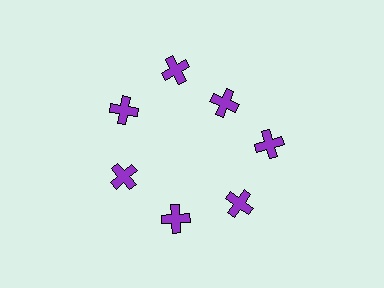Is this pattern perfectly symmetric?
No. The 7 purple crosses are arranged in a ring, but one element near the 1 o'clock position is pulled inward toward the center, breaking the 7-fold rotational symmetry.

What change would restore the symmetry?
The symmetry would be restored by moving it outward, back onto the ring so that all 7 crosses sit at equal angles and equal distance from the center.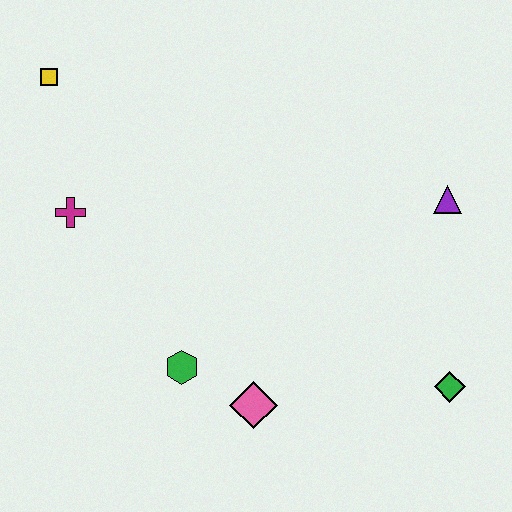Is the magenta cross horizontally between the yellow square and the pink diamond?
Yes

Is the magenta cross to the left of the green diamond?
Yes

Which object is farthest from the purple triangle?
The yellow square is farthest from the purple triangle.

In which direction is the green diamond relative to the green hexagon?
The green diamond is to the right of the green hexagon.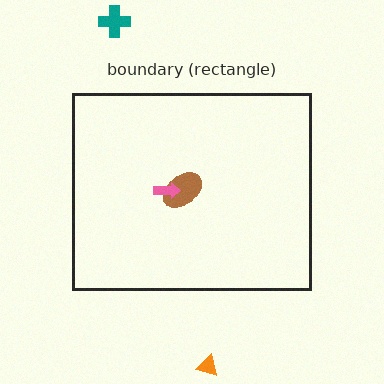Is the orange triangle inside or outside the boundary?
Outside.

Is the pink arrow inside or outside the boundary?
Inside.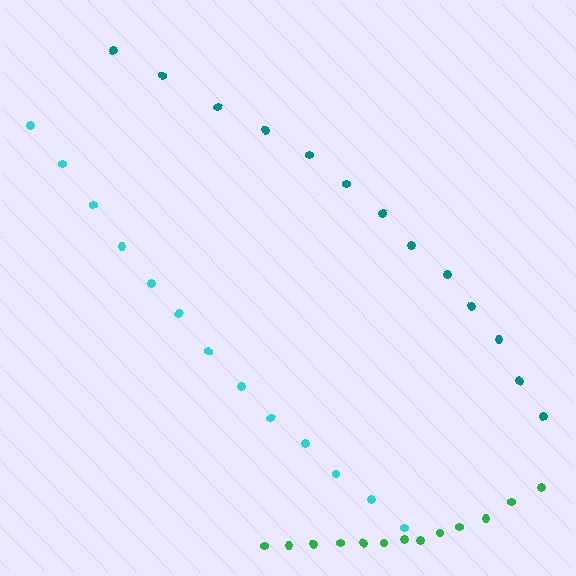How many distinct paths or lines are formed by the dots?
There are 3 distinct paths.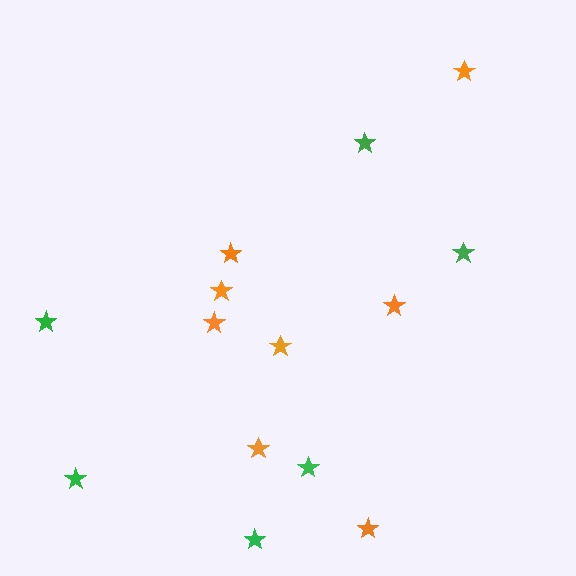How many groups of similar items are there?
There are 2 groups: one group of green stars (6) and one group of orange stars (8).